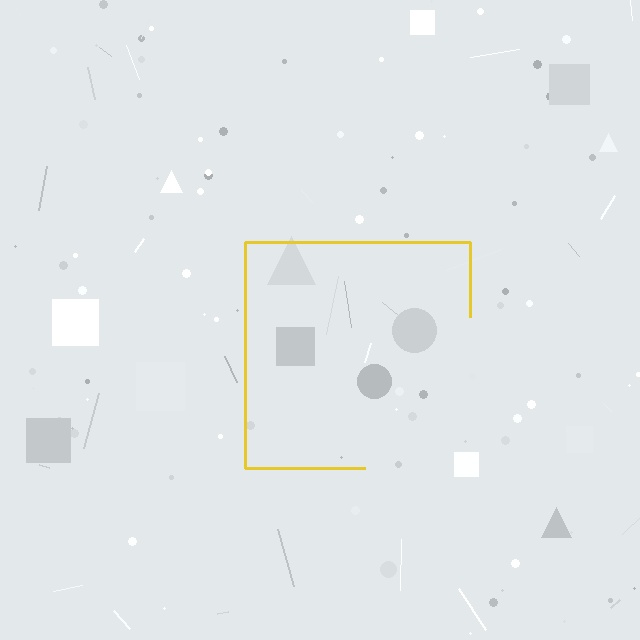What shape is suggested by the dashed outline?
The dashed outline suggests a square.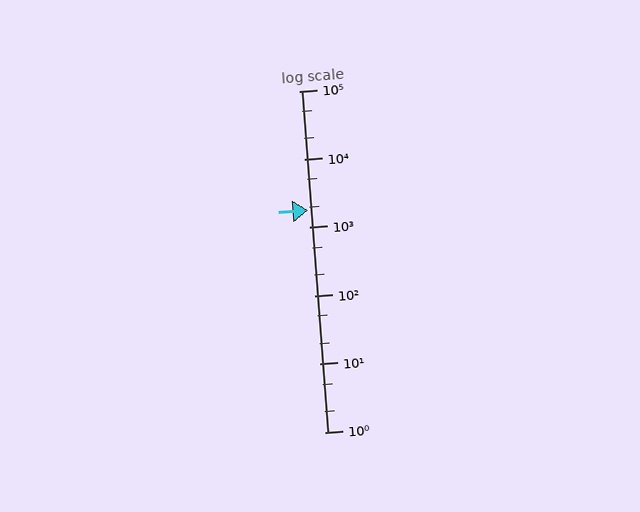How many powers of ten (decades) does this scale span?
The scale spans 5 decades, from 1 to 100000.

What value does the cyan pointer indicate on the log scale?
The pointer indicates approximately 1800.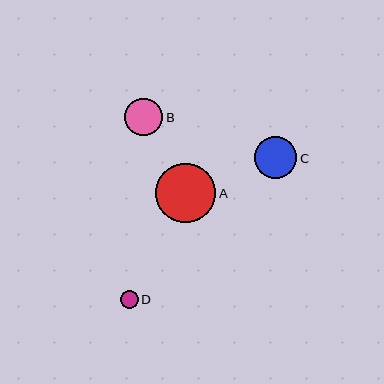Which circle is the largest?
Circle A is the largest with a size of approximately 60 pixels.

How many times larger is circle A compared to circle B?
Circle A is approximately 1.6 times the size of circle B.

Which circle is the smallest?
Circle D is the smallest with a size of approximately 18 pixels.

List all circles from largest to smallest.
From largest to smallest: A, C, B, D.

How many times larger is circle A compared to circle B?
Circle A is approximately 1.6 times the size of circle B.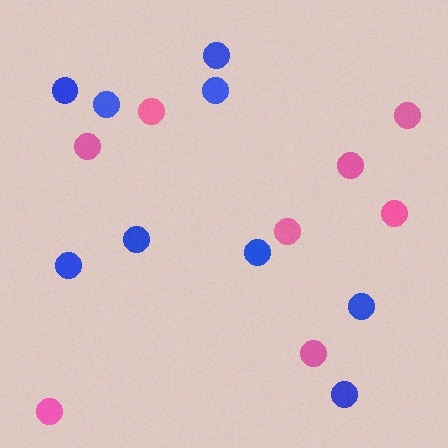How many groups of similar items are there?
There are 2 groups: one group of blue circles (9) and one group of pink circles (8).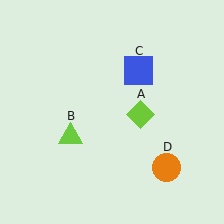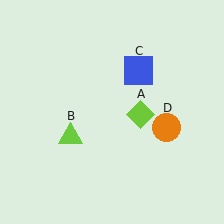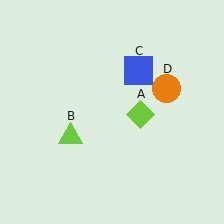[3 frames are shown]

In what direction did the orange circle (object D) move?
The orange circle (object D) moved up.